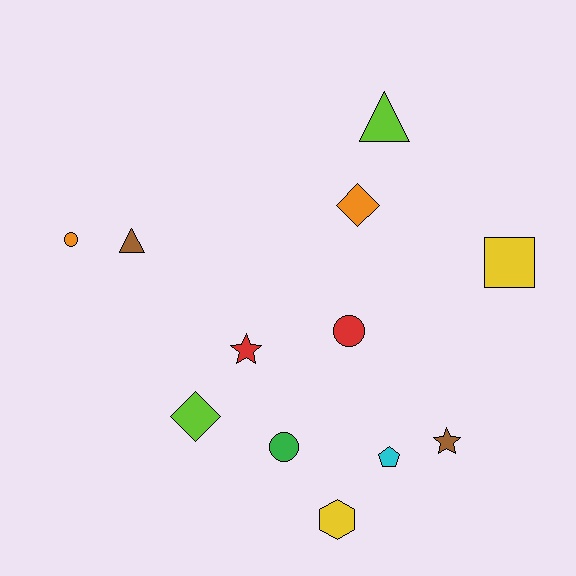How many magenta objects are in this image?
There are no magenta objects.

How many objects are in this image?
There are 12 objects.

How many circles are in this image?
There are 3 circles.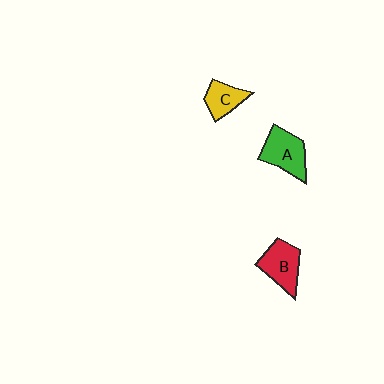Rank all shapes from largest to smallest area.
From largest to smallest: A (green), B (red), C (yellow).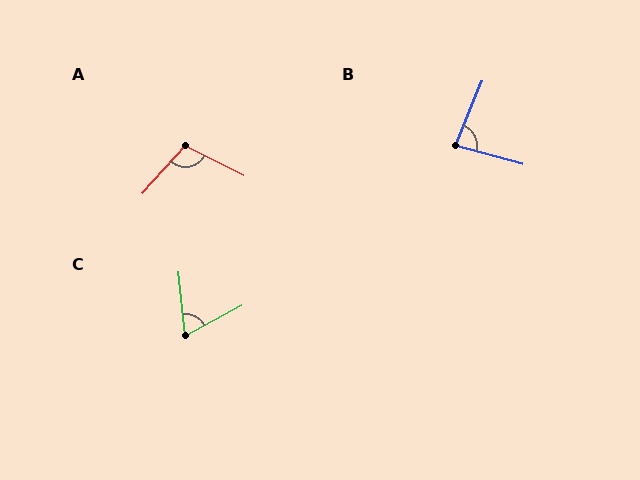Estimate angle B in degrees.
Approximately 83 degrees.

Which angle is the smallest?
C, at approximately 67 degrees.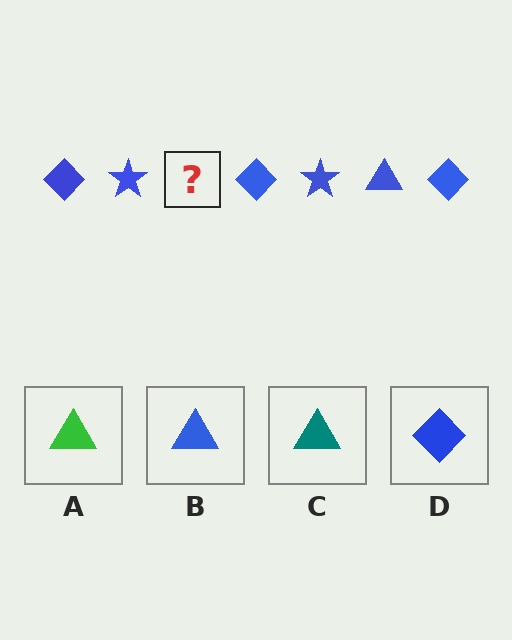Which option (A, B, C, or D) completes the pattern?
B.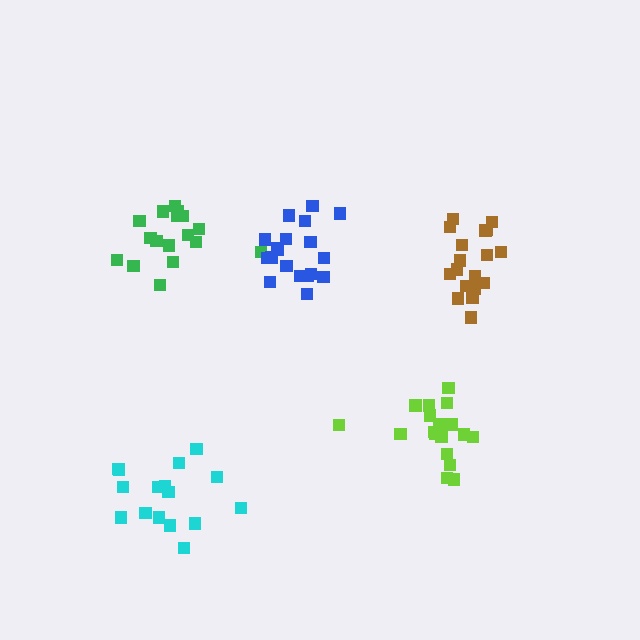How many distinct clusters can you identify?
There are 5 distinct clusters.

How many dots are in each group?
Group 1: 16 dots, Group 2: 18 dots, Group 3: 17 dots, Group 4: 18 dots, Group 5: 19 dots (88 total).